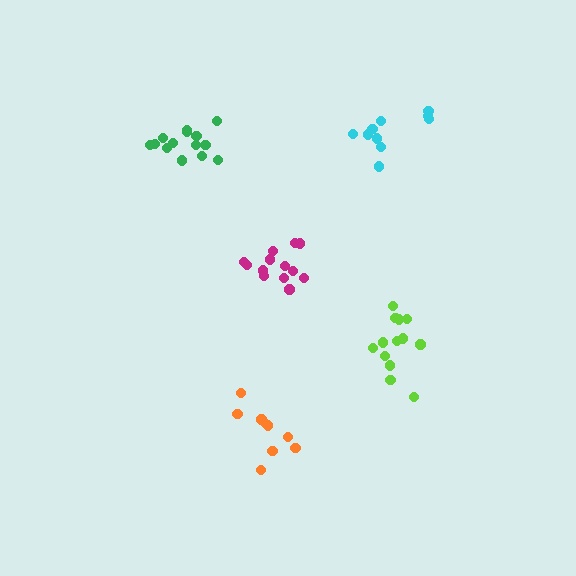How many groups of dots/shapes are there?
There are 5 groups.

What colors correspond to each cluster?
The clusters are colored: cyan, orange, green, magenta, lime.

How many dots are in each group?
Group 1: 10 dots, Group 2: 9 dots, Group 3: 15 dots, Group 4: 13 dots, Group 5: 13 dots (60 total).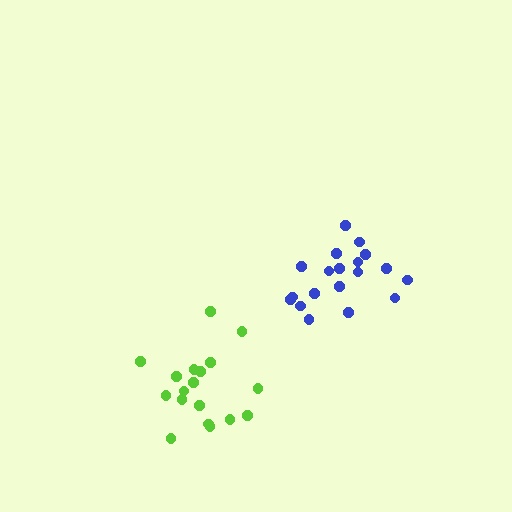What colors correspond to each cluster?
The clusters are colored: blue, lime.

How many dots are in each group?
Group 1: 19 dots, Group 2: 18 dots (37 total).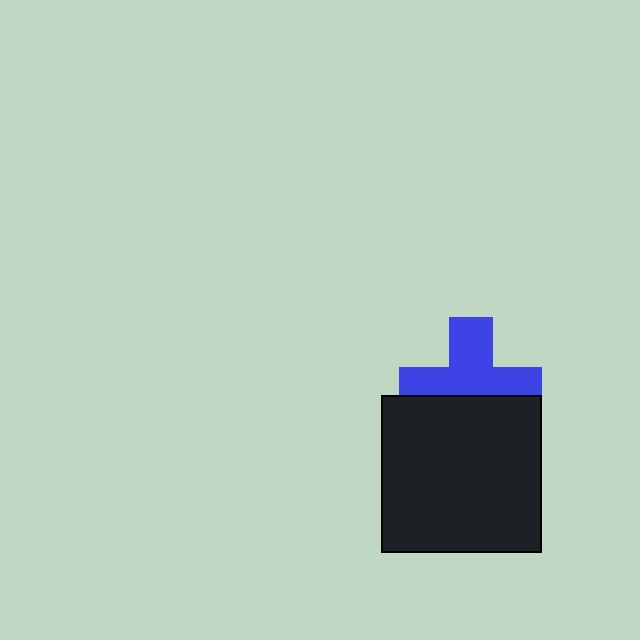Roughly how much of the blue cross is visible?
About half of it is visible (roughly 58%).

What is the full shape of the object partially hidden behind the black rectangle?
The partially hidden object is a blue cross.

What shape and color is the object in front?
The object in front is a black rectangle.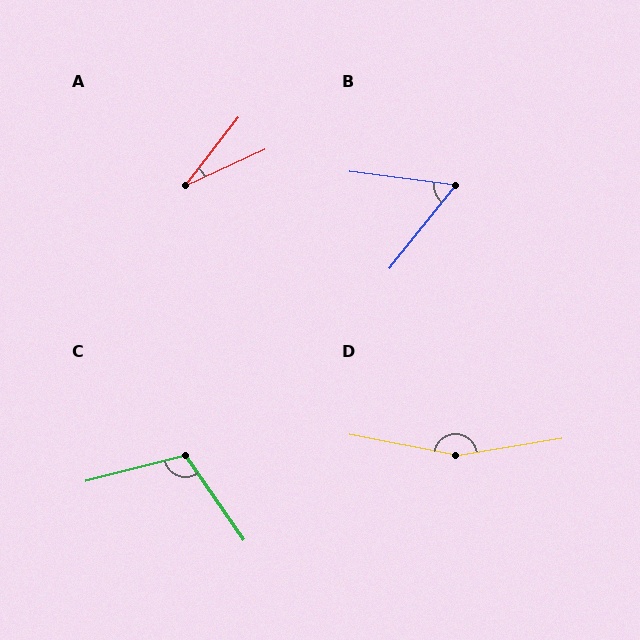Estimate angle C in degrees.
Approximately 110 degrees.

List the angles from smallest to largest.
A (27°), B (59°), C (110°), D (160°).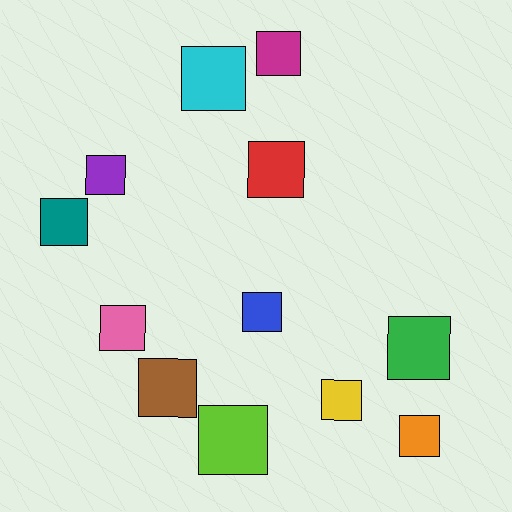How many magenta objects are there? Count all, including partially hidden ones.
There is 1 magenta object.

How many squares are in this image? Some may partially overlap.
There are 12 squares.